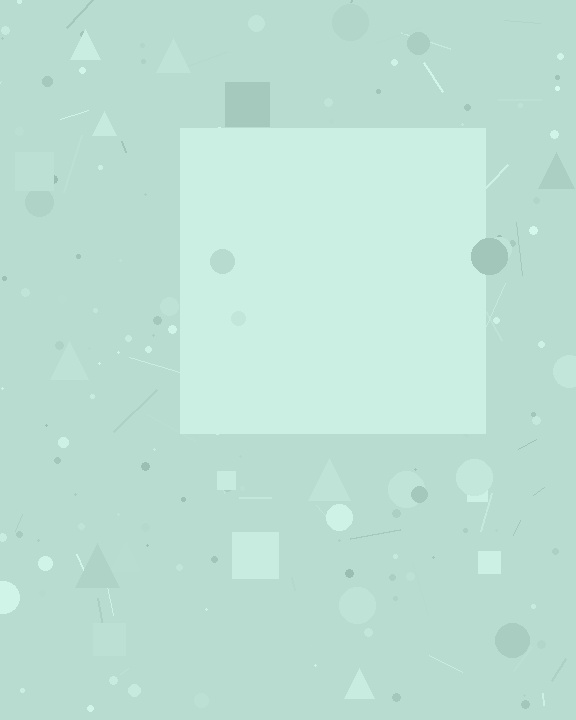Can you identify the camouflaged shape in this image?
The camouflaged shape is a square.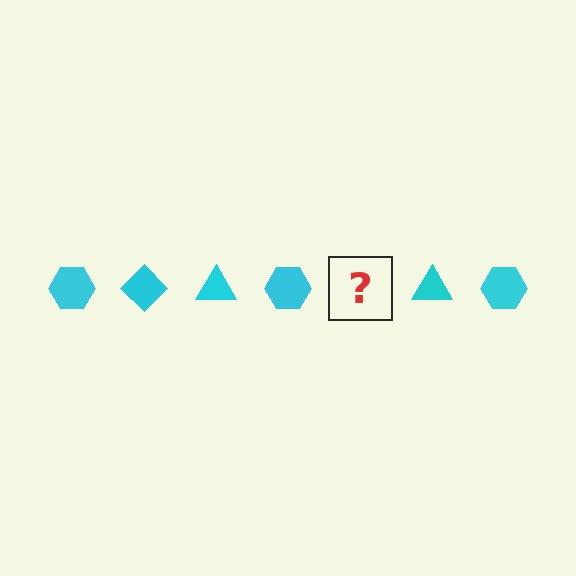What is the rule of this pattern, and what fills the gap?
The rule is that the pattern cycles through hexagon, diamond, triangle shapes in cyan. The gap should be filled with a cyan diamond.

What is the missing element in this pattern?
The missing element is a cyan diamond.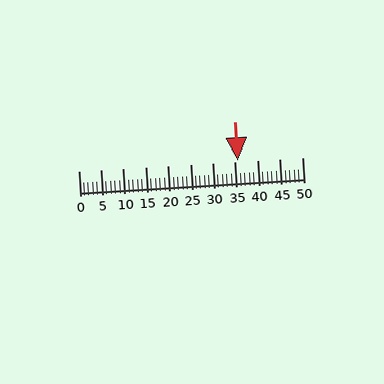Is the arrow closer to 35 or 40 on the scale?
The arrow is closer to 35.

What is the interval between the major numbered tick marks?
The major tick marks are spaced 5 units apart.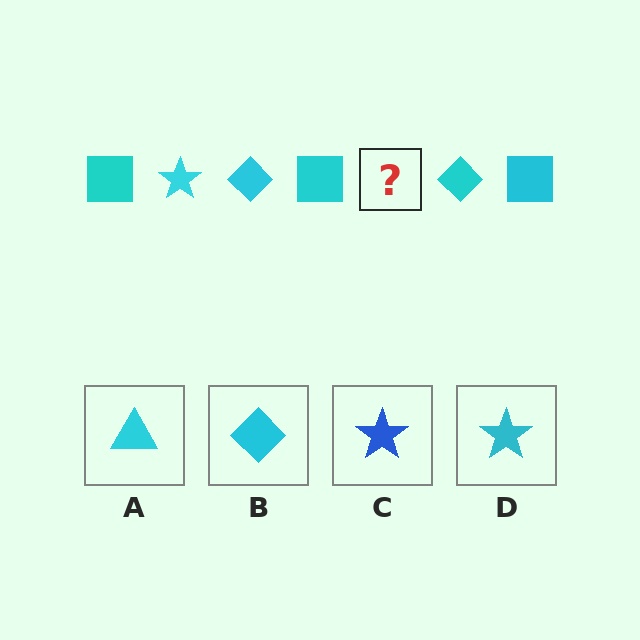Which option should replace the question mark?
Option D.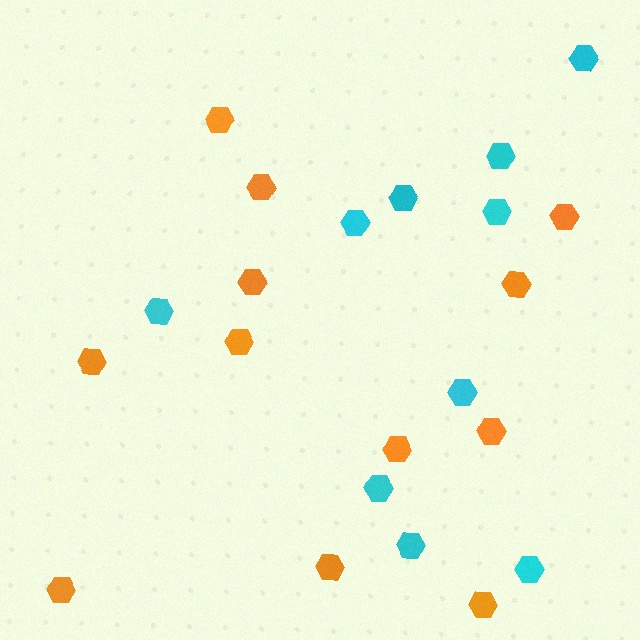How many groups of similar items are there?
There are 2 groups: one group of orange hexagons (12) and one group of cyan hexagons (10).